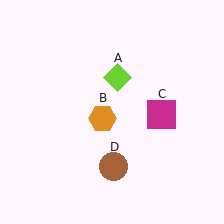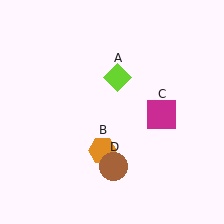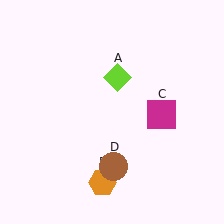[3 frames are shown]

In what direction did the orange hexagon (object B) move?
The orange hexagon (object B) moved down.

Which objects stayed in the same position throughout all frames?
Lime diamond (object A) and magenta square (object C) and brown circle (object D) remained stationary.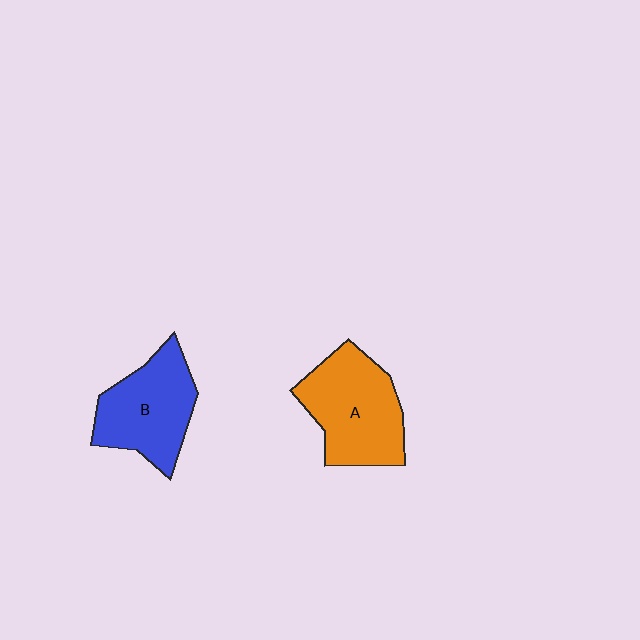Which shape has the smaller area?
Shape B (blue).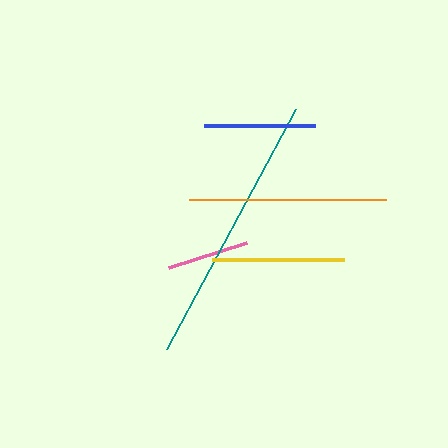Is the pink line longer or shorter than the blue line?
The blue line is longer than the pink line.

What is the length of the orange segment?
The orange segment is approximately 197 pixels long.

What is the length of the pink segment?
The pink segment is approximately 81 pixels long.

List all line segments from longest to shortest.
From longest to shortest: teal, orange, yellow, blue, pink.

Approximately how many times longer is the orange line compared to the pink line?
The orange line is approximately 2.4 times the length of the pink line.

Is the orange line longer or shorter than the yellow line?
The orange line is longer than the yellow line.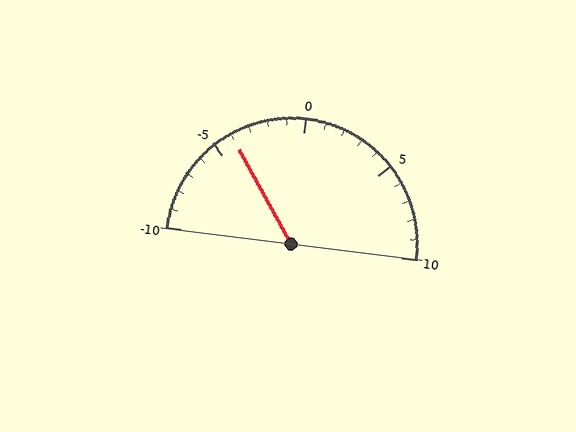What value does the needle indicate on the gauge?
The needle indicates approximately -4.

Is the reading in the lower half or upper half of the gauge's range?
The reading is in the lower half of the range (-10 to 10).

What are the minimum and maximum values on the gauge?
The gauge ranges from -10 to 10.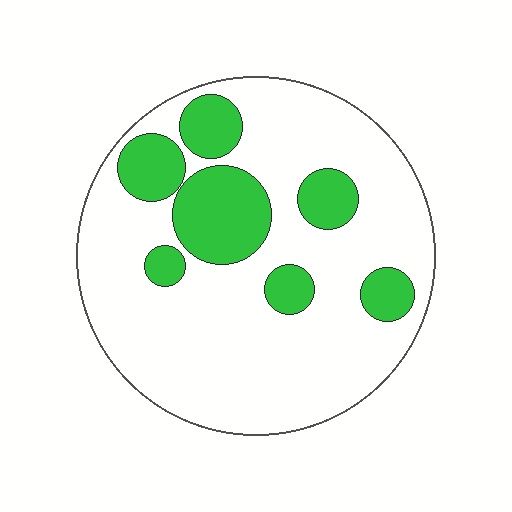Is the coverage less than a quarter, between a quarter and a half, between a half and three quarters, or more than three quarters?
Less than a quarter.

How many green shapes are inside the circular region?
7.